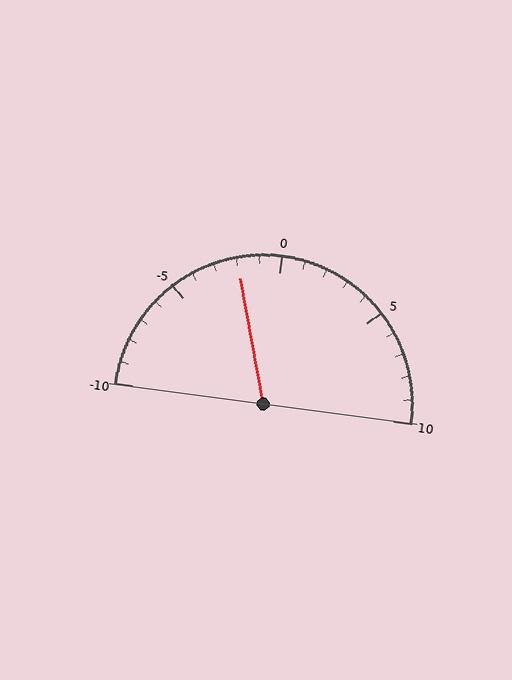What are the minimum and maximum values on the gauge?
The gauge ranges from -10 to 10.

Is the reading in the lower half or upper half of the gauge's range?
The reading is in the lower half of the range (-10 to 10).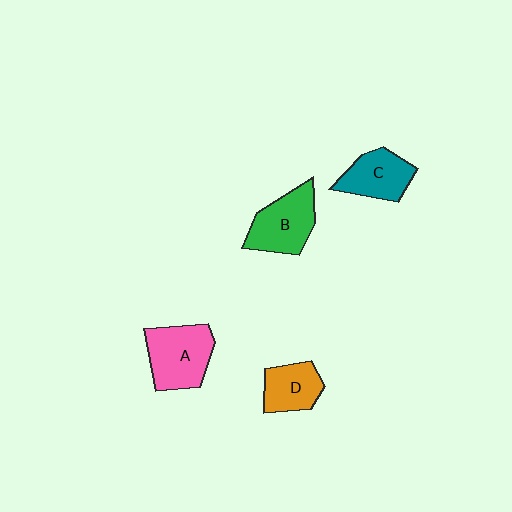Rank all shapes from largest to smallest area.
From largest to smallest: A (pink), B (green), C (teal), D (orange).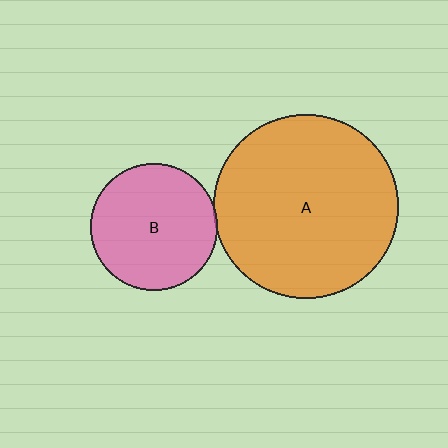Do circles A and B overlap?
Yes.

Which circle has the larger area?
Circle A (orange).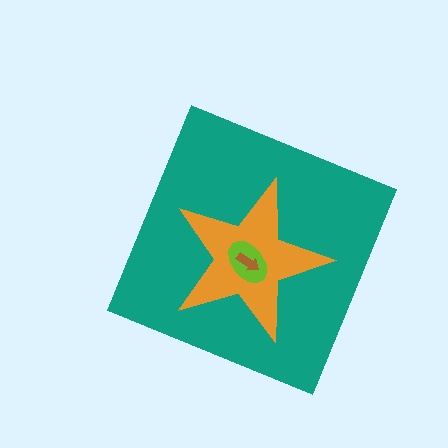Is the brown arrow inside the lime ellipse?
Yes.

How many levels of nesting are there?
4.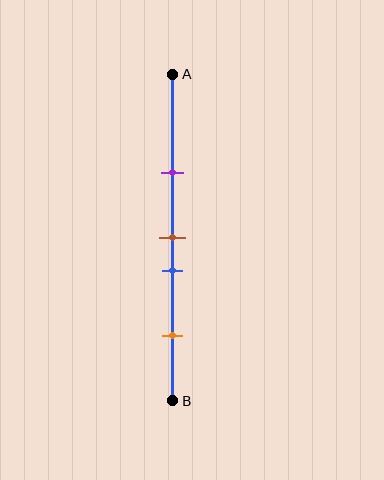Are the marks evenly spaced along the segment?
No, the marks are not evenly spaced.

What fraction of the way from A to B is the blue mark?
The blue mark is approximately 60% (0.6) of the way from A to B.